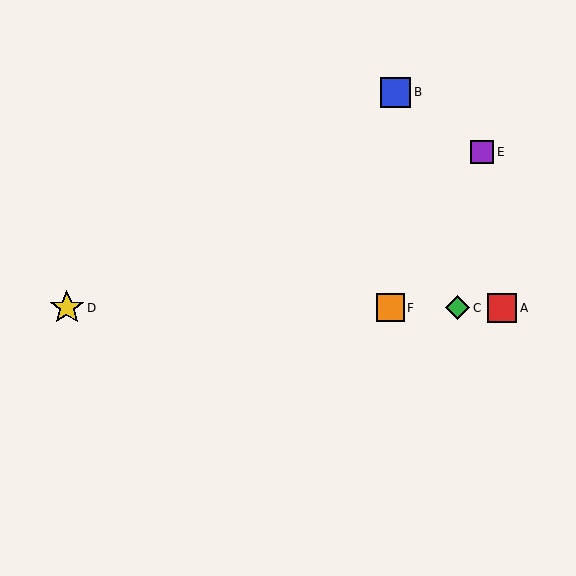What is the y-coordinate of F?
Object F is at y≈308.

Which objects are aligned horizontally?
Objects A, C, D, F are aligned horizontally.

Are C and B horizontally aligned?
No, C is at y≈308 and B is at y≈92.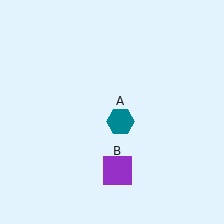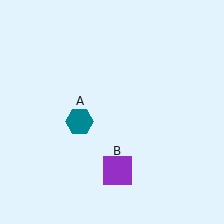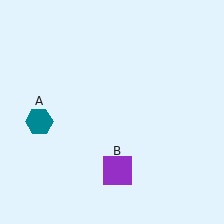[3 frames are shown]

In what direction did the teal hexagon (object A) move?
The teal hexagon (object A) moved left.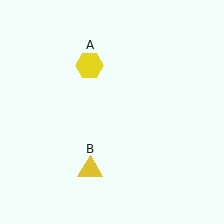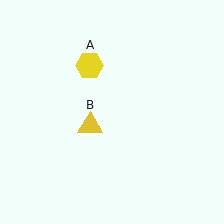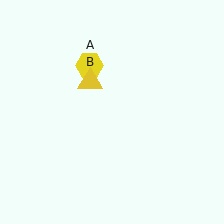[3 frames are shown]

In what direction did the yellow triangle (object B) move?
The yellow triangle (object B) moved up.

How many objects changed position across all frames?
1 object changed position: yellow triangle (object B).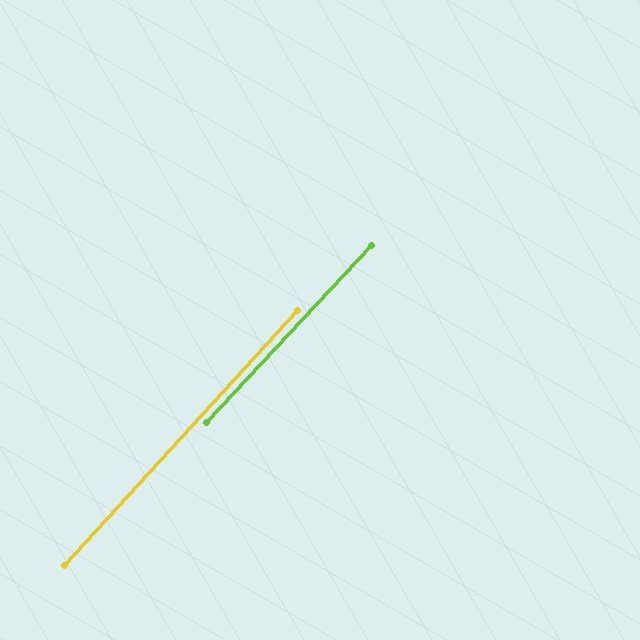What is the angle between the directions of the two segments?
Approximately 1 degree.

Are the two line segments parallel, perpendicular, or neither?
Parallel — their directions differ by only 0.5°.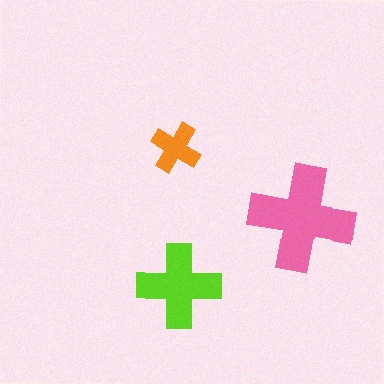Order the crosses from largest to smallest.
the pink one, the lime one, the orange one.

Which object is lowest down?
The lime cross is bottommost.